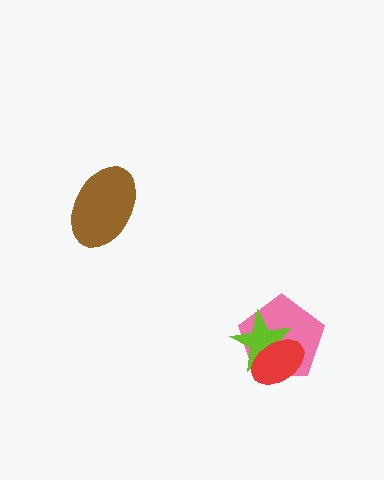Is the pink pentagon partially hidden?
Yes, it is partially covered by another shape.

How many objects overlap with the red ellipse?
2 objects overlap with the red ellipse.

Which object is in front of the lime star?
The red ellipse is in front of the lime star.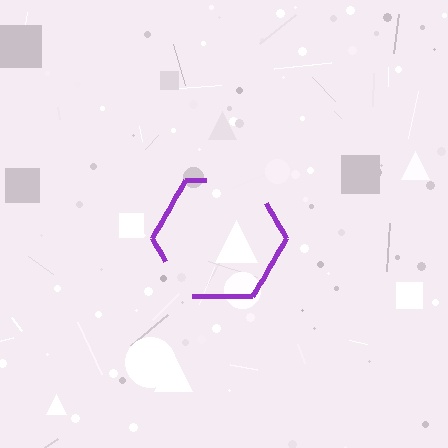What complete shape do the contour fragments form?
The contour fragments form a hexagon.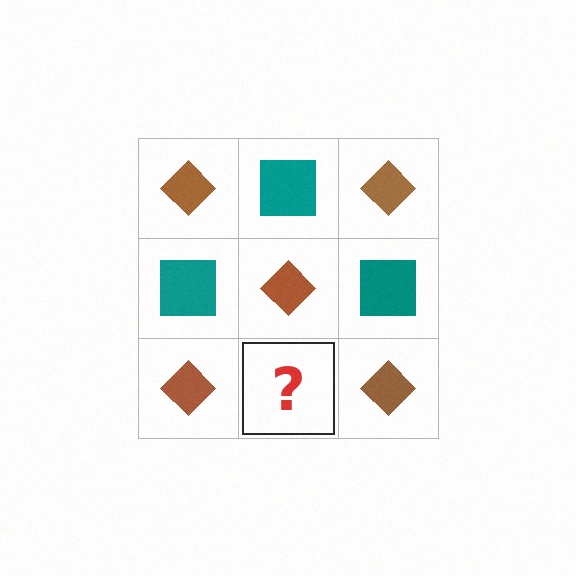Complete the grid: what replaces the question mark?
The question mark should be replaced with a teal square.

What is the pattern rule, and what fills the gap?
The rule is that it alternates brown diamond and teal square in a checkerboard pattern. The gap should be filled with a teal square.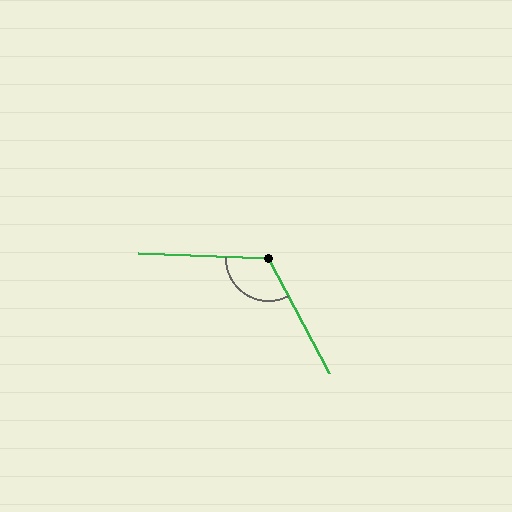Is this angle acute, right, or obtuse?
It is obtuse.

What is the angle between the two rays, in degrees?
Approximately 120 degrees.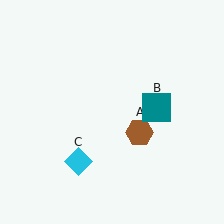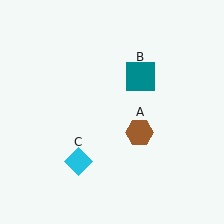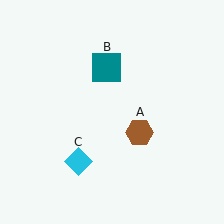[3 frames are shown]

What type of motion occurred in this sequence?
The teal square (object B) rotated counterclockwise around the center of the scene.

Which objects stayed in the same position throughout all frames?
Brown hexagon (object A) and cyan diamond (object C) remained stationary.